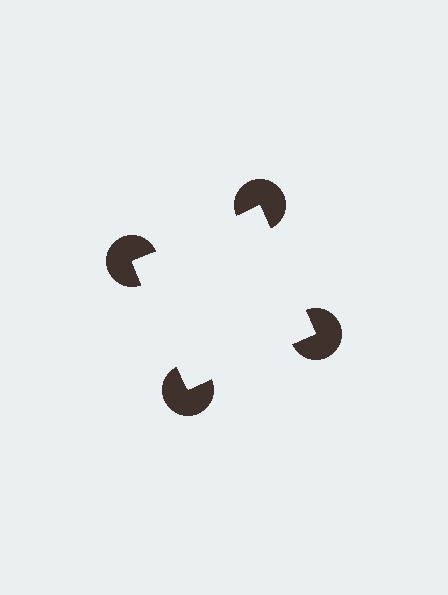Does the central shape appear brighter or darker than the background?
It typically appears slightly brighter than the background, even though no actual brightness change is drawn.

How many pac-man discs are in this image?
There are 4 — one at each vertex of the illusory square.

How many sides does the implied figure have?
4 sides.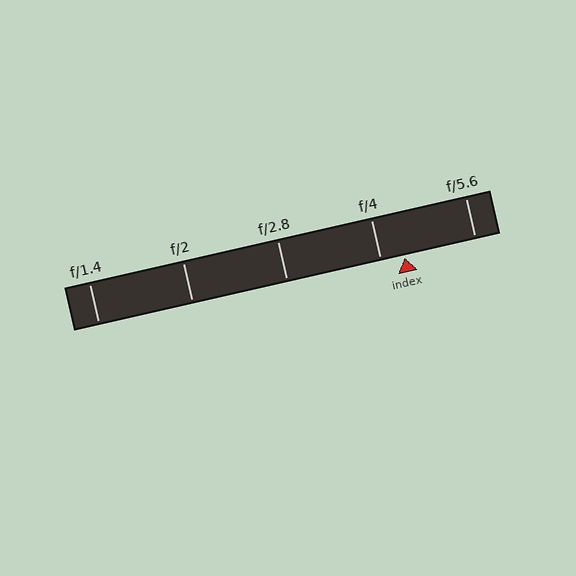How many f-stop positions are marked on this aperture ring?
There are 5 f-stop positions marked.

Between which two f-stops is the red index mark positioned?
The index mark is between f/4 and f/5.6.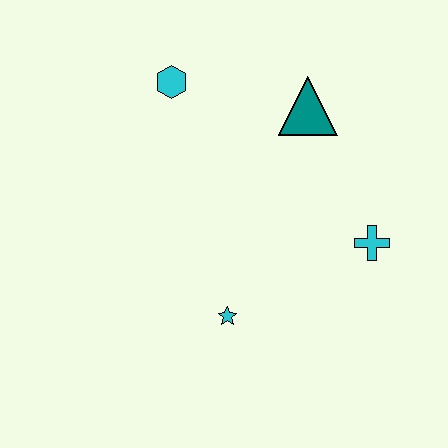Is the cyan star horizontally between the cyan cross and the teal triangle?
No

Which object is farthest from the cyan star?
The cyan hexagon is farthest from the cyan star.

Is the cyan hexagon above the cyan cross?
Yes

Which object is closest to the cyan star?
The cyan cross is closest to the cyan star.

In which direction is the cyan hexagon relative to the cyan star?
The cyan hexagon is above the cyan star.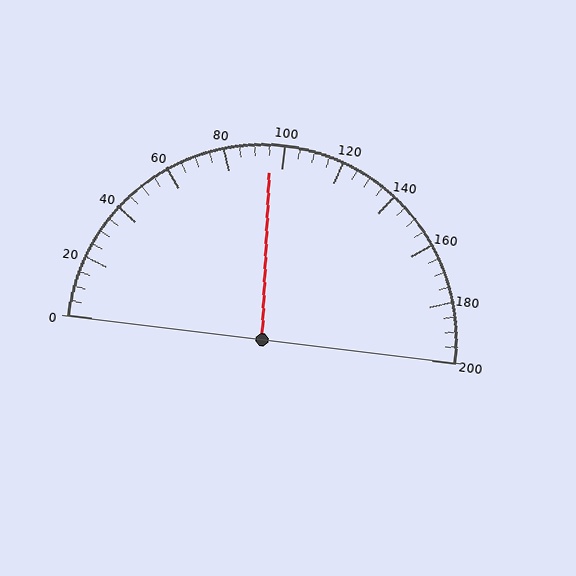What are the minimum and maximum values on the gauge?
The gauge ranges from 0 to 200.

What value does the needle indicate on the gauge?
The needle indicates approximately 95.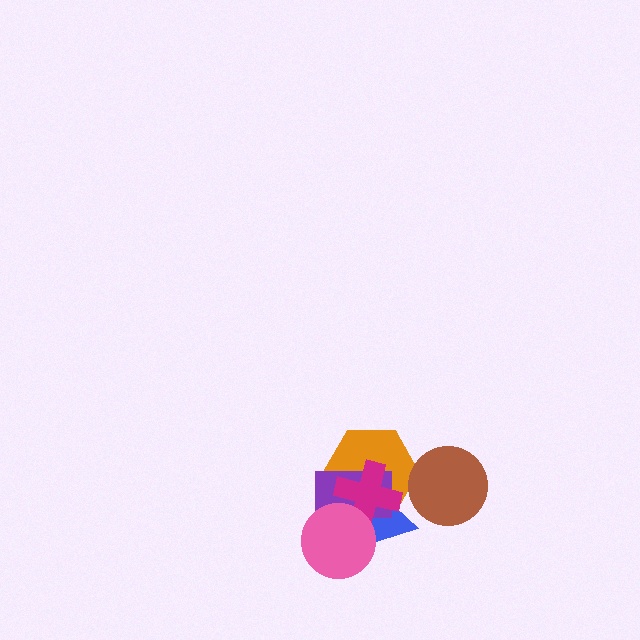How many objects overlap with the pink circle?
3 objects overlap with the pink circle.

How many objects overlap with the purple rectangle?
4 objects overlap with the purple rectangle.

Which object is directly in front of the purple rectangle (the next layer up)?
The magenta cross is directly in front of the purple rectangle.